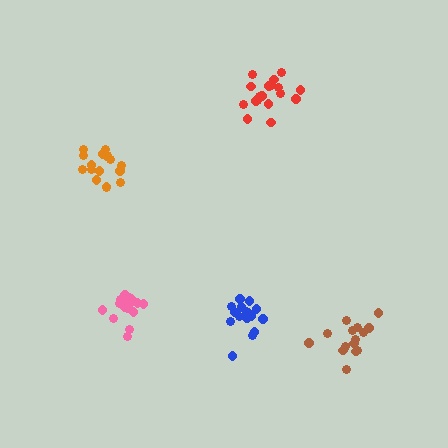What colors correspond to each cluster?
The clusters are colored: red, blue, orange, pink, brown.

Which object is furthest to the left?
The orange cluster is leftmost.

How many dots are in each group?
Group 1: 19 dots, Group 2: 16 dots, Group 3: 17 dots, Group 4: 17 dots, Group 5: 15 dots (84 total).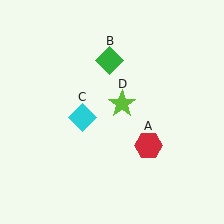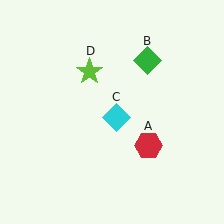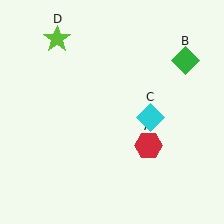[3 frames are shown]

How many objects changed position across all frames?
3 objects changed position: green diamond (object B), cyan diamond (object C), lime star (object D).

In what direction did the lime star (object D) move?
The lime star (object D) moved up and to the left.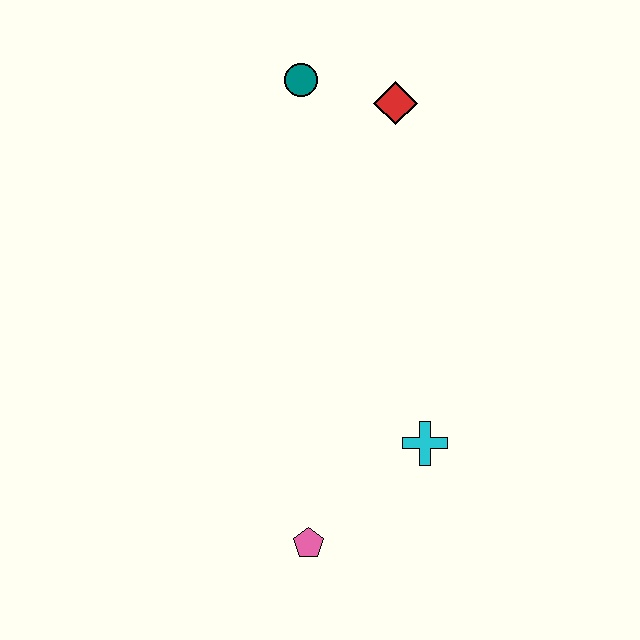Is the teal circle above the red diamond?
Yes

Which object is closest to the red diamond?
The teal circle is closest to the red diamond.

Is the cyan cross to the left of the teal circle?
No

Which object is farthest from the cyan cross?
The teal circle is farthest from the cyan cross.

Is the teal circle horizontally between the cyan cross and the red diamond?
No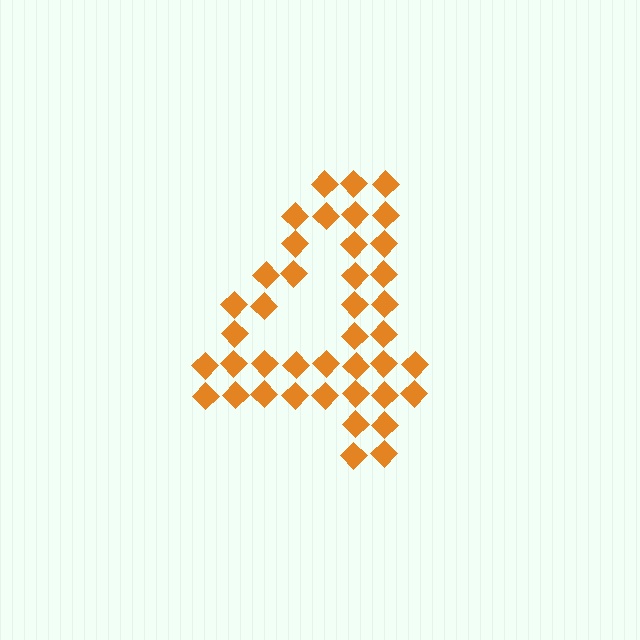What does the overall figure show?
The overall figure shows the digit 4.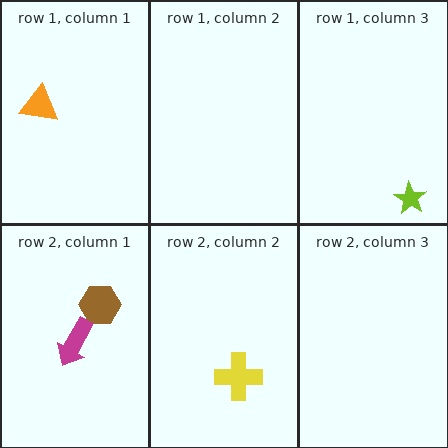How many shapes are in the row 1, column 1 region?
1.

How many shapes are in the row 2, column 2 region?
1.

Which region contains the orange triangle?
The row 1, column 1 region.